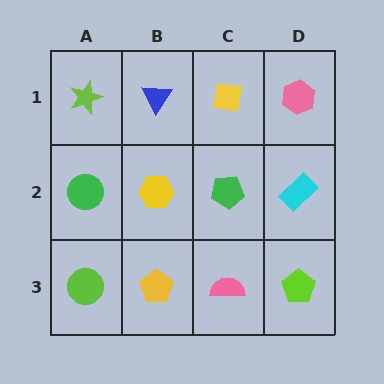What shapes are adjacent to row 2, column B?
A blue triangle (row 1, column B), a yellow pentagon (row 3, column B), a green circle (row 2, column A), a green pentagon (row 2, column C).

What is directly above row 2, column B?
A blue triangle.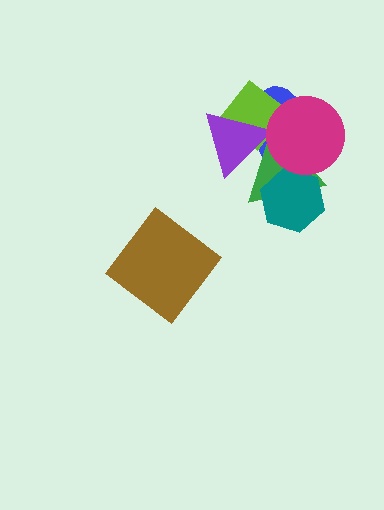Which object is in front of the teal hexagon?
The magenta circle is in front of the teal hexagon.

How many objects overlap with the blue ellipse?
4 objects overlap with the blue ellipse.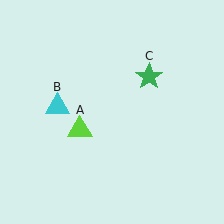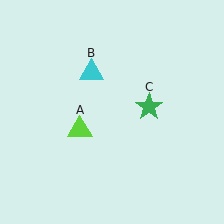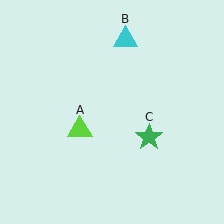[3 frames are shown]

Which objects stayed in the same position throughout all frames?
Lime triangle (object A) remained stationary.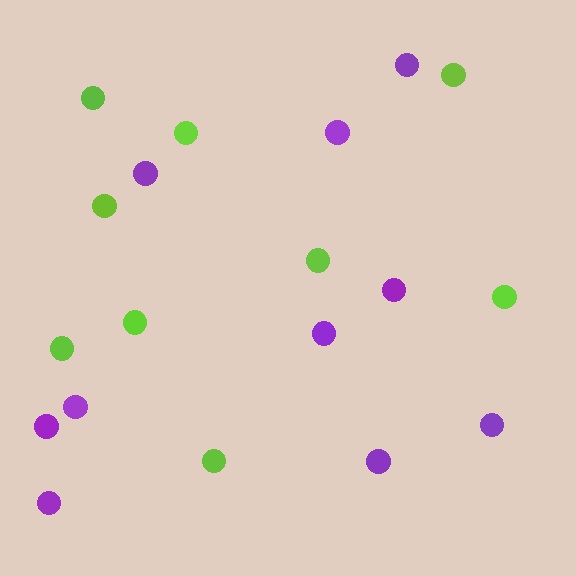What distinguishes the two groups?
There are 2 groups: one group of lime circles (9) and one group of purple circles (10).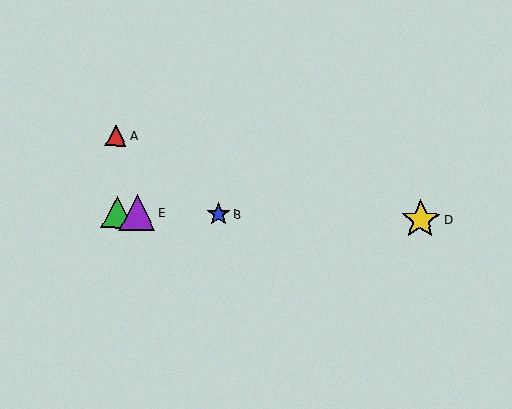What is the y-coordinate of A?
Object A is at y≈135.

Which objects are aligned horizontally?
Objects B, C, D, E are aligned horizontally.